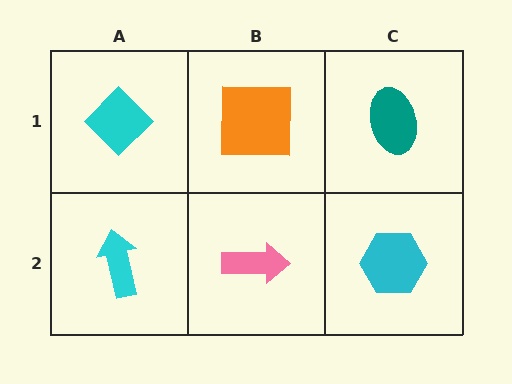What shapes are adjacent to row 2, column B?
An orange square (row 1, column B), a cyan arrow (row 2, column A), a cyan hexagon (row 2, column C).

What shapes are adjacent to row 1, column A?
A cyan arrow (row 2, column A), an orange square (row 1, column B).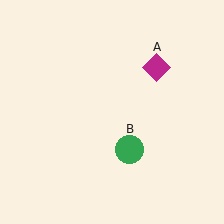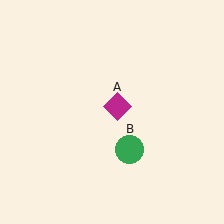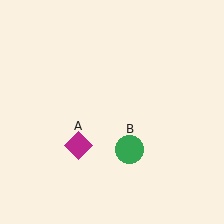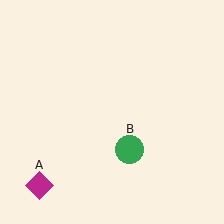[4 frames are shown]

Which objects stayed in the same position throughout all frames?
Green circle (object B) remained stationary.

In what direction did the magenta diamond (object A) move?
The magenta diamond (object A) moved down and to the left.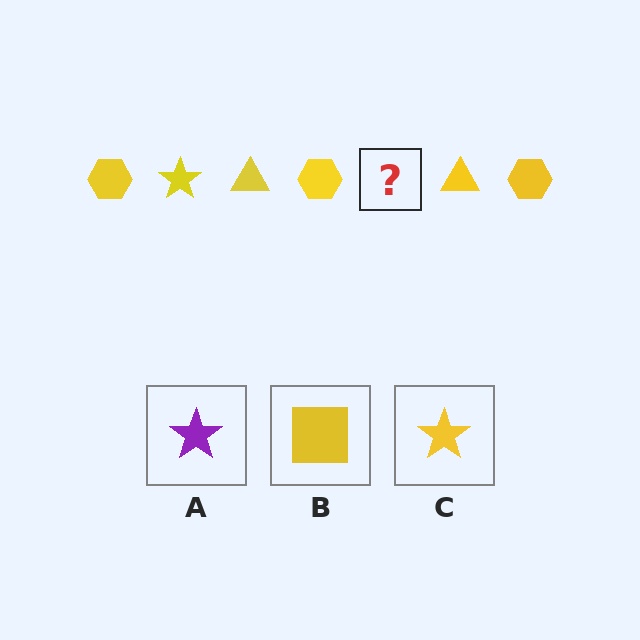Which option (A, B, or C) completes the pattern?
C.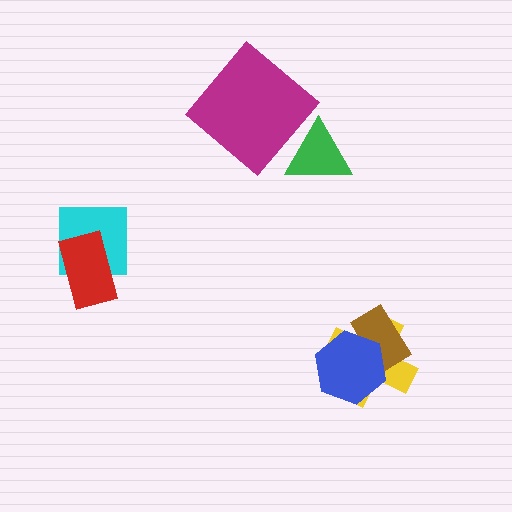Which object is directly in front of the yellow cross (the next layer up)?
The brown rectangle is directly in front of the yellow cross.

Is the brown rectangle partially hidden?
Yes, it is partially covered by another shape.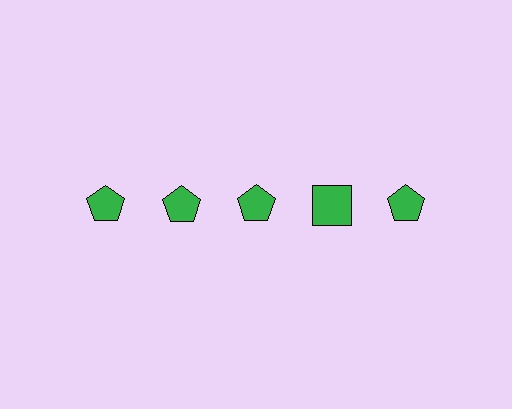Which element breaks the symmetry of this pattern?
The green square in the top row, second from right column breaks the symmetry. All other shapes are green pentagons.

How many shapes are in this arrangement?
There are 5 shapes arranged in a grid pattern.